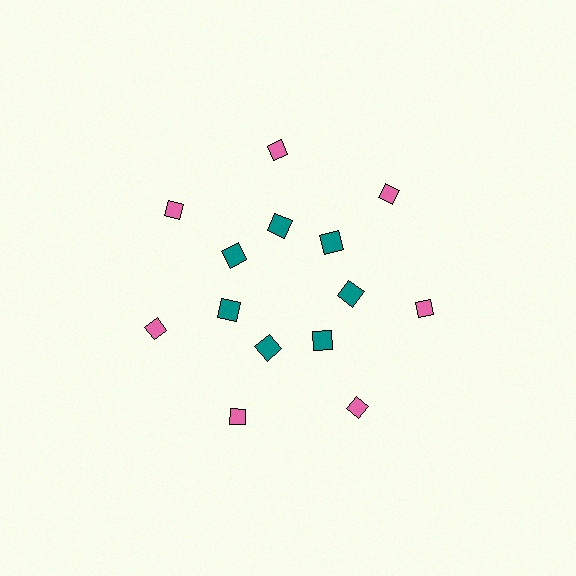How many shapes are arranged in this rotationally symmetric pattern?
There are 14 shapes, arranged in 7 groups of 2.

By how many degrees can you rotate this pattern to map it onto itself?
The pattern maps onto itself every 51 degrees of rotation.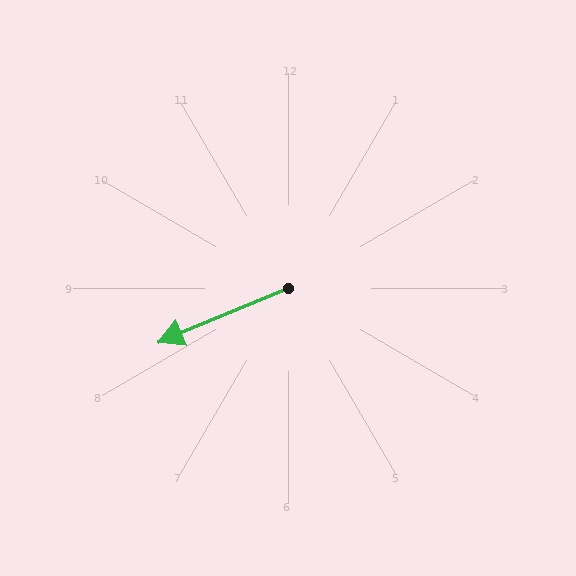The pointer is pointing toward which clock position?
Roughly 8 o'clock.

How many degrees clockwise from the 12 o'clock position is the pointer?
Approximately 247 degrees.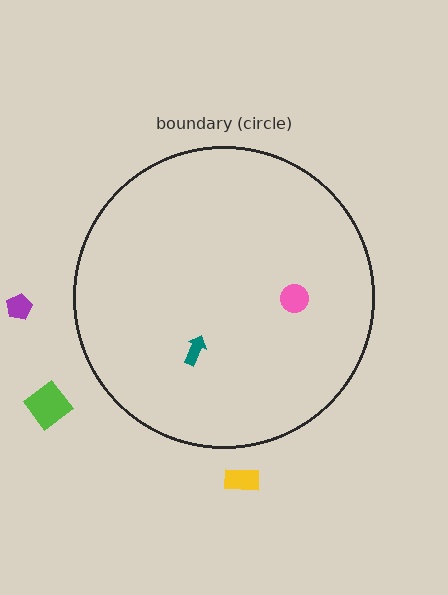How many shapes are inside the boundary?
2 inside, 3 outside.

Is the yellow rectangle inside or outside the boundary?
Outside.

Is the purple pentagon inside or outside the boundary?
Outside.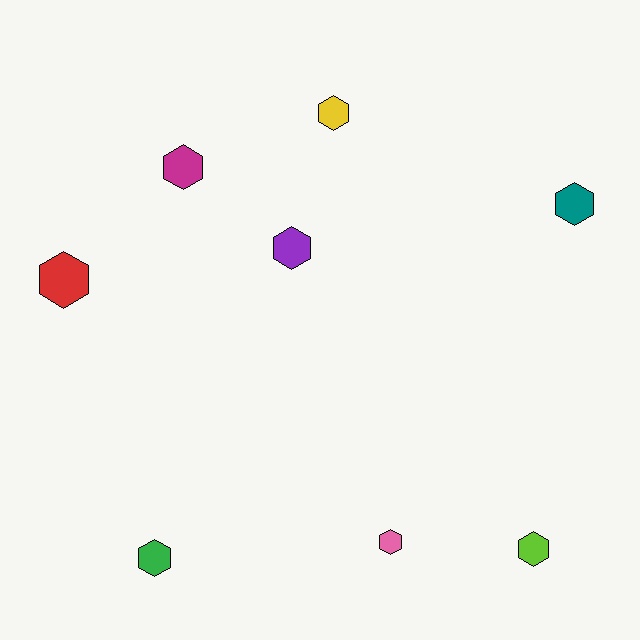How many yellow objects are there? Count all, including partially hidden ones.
There is 1 yellow object.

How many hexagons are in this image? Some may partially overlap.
There are 8 hexagons.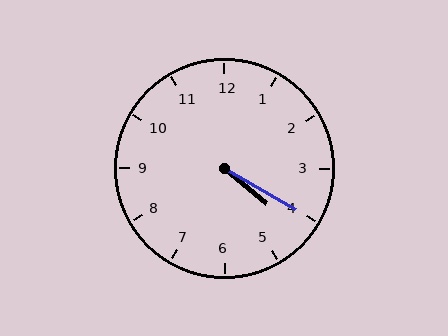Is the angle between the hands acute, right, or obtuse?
It is acute.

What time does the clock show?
4:20.